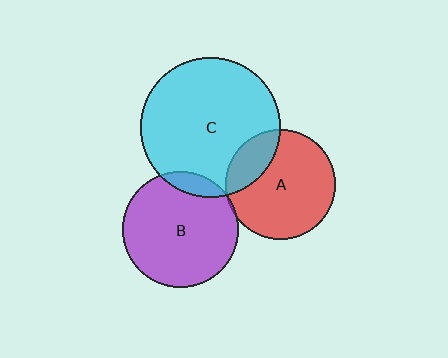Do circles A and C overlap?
Yes.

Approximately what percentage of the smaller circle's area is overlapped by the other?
Approximately 20%.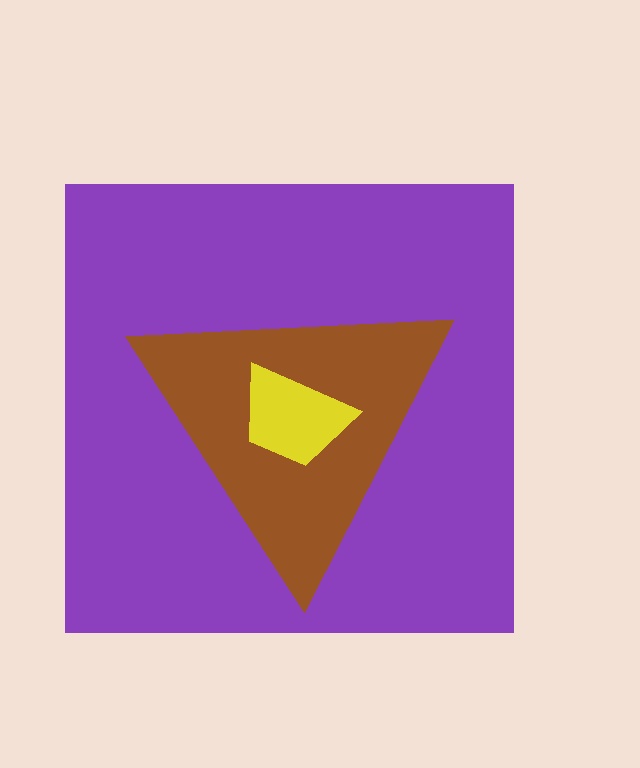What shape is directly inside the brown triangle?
The yellow trapezoid.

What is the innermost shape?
The yellow trapezoid.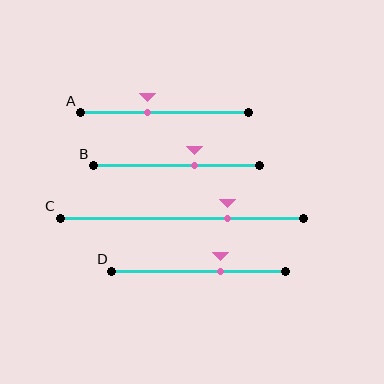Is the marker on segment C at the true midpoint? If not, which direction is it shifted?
No, the marker on segment C is shifted to the right by about 19% of the segment length.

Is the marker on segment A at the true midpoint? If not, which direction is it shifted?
No, the marker on segment A is shifted to the left by about 10% of the segment length.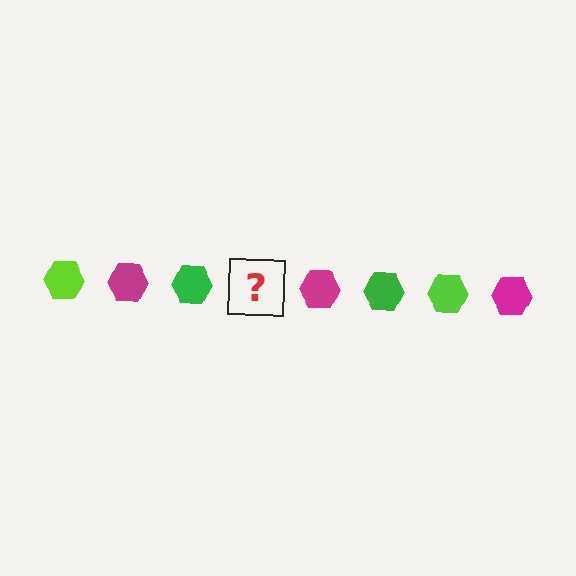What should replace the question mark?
The question mark should be replaced with a lime hexagon.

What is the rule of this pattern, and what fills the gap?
The rule is that the pattern cycles through lime, magenta, green hexagons. The gap should be filled with a lime hexagon.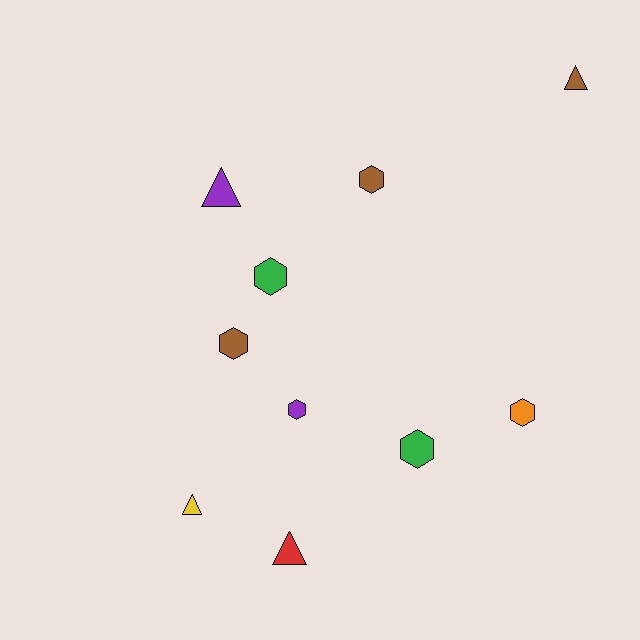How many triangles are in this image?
There are 4 triangles.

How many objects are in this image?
There are 10 objects.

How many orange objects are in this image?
There is 1 orange object.